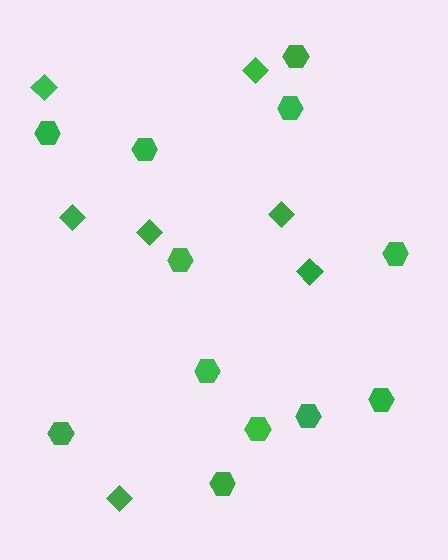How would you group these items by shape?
There are 2 groups: one group of hexagons (12) and one group of diamonds (7).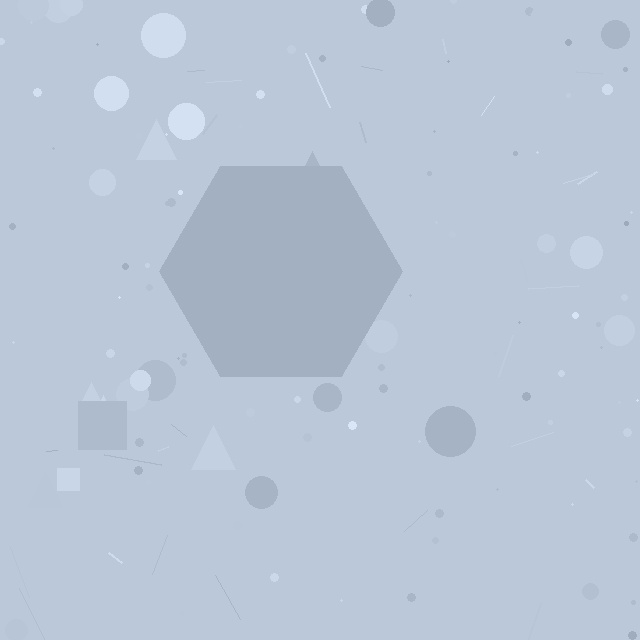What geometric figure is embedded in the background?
A hexagon is embedded in the background.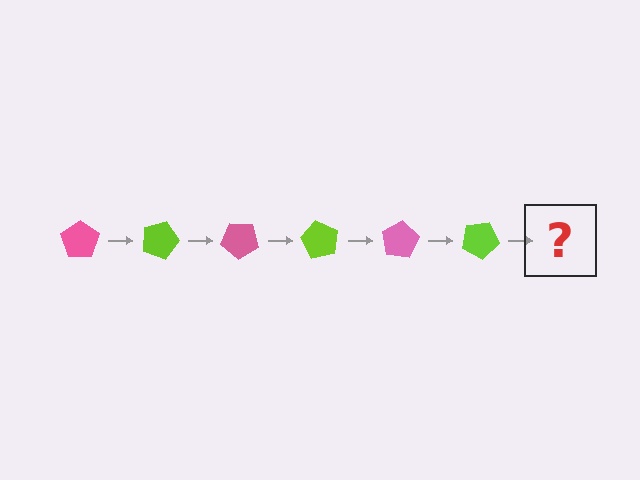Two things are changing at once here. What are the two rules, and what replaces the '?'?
The two rules are that it rotates 20 degrees each step and the color cycles through pink and lime. The '?' should be a pink pentagon, rotated 120 degrees from the start.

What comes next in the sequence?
The next element should be a pink pentagon, rotated 120 degrees from the start.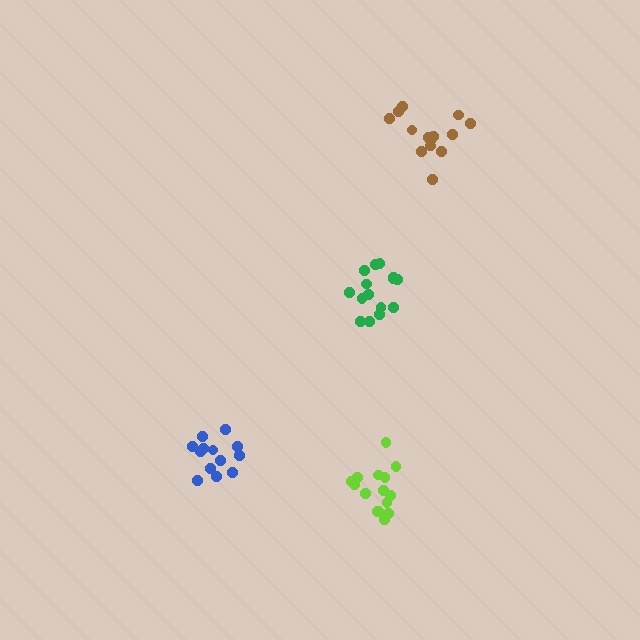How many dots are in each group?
Group 1: 13 dots, Group 2: 15 dots, Group 3: 15 dots, Group 4: 14 dots (57 total).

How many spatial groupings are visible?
There are 4 spatial groupings.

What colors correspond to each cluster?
The clusters are colored: blue, lime, green, brown.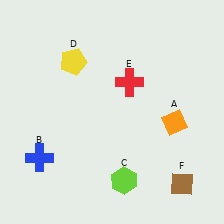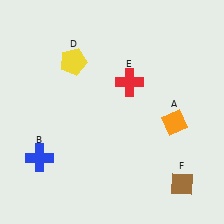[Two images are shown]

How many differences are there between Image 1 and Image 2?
There is 1 difference between the two images.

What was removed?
The lime hexagon (C) was removed in Image 2.